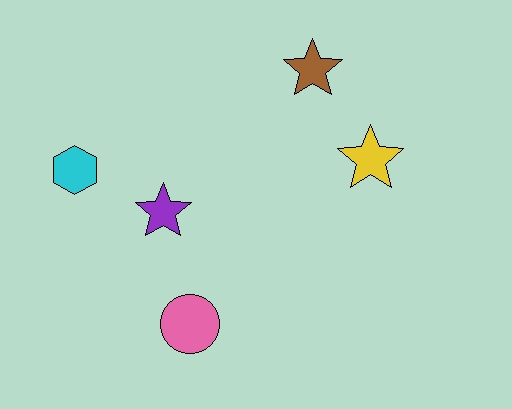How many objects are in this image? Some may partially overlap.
There are 5 objects.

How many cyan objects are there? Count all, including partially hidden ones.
There is 1 cyan object.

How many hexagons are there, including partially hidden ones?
There is 1 hexagon.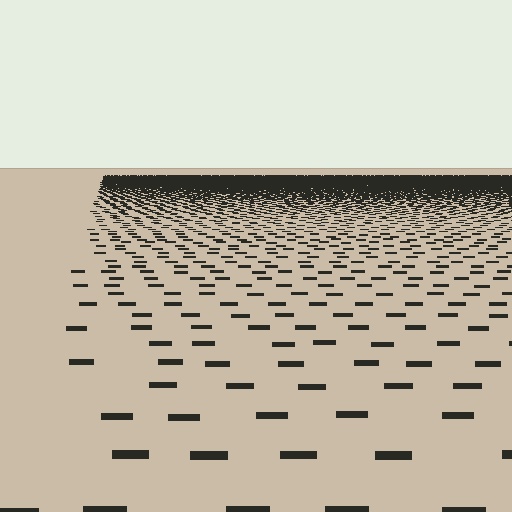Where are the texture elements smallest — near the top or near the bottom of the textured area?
Near the top.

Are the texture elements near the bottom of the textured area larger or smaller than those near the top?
Larger. Near the bottom, elements are closer to the viewer and appear at a bigger on-screen size.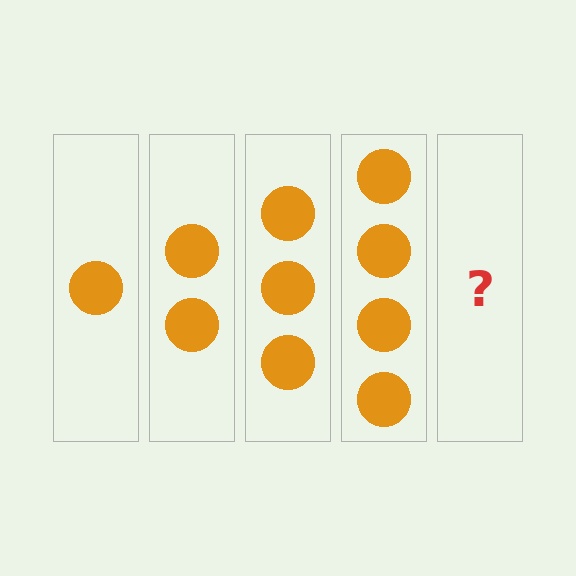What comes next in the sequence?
The next element should be 5 circles.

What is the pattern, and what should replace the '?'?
The pattern is that each step adds one more circle. The '?' should be 5 circles.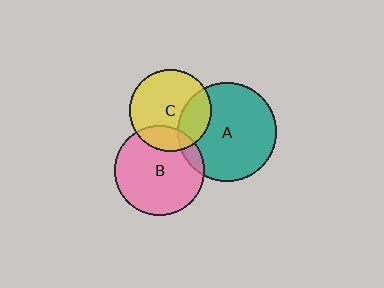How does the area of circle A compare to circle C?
Approximately 1.5 times.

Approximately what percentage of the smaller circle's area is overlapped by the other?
Approximately 20%.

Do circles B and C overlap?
Yes.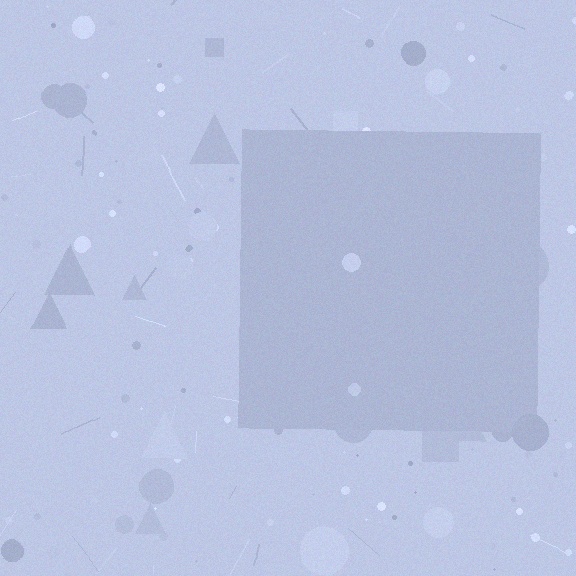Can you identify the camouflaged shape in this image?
The camouflaged shape is a square.